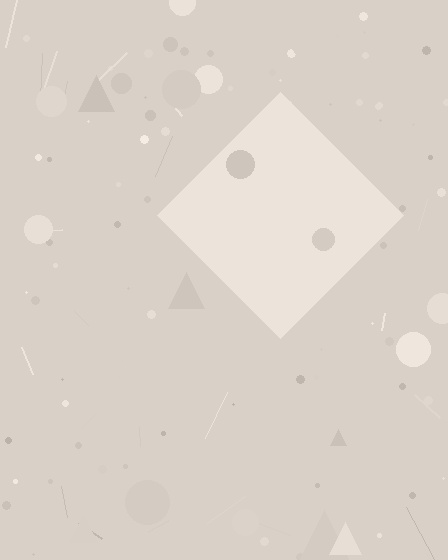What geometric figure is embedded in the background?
A diamond is embedded in the background.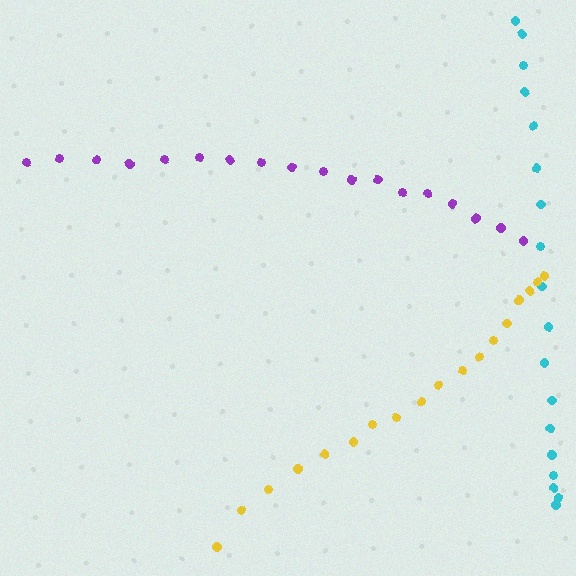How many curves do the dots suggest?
There are 3 distinct paths.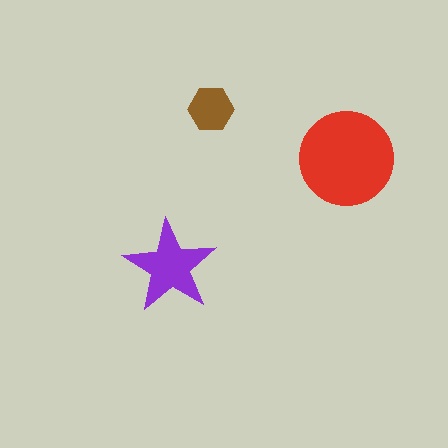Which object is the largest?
The red circle.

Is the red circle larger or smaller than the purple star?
Larger.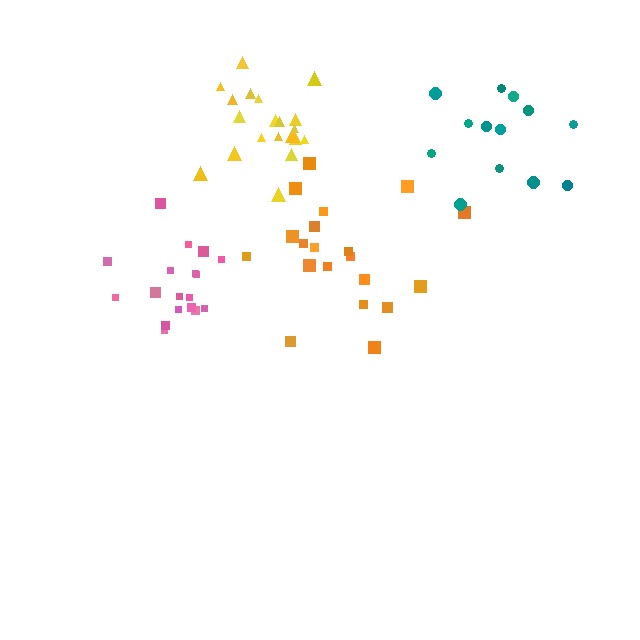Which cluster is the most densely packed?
Pink.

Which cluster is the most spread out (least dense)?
Teal.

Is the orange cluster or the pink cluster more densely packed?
Pink.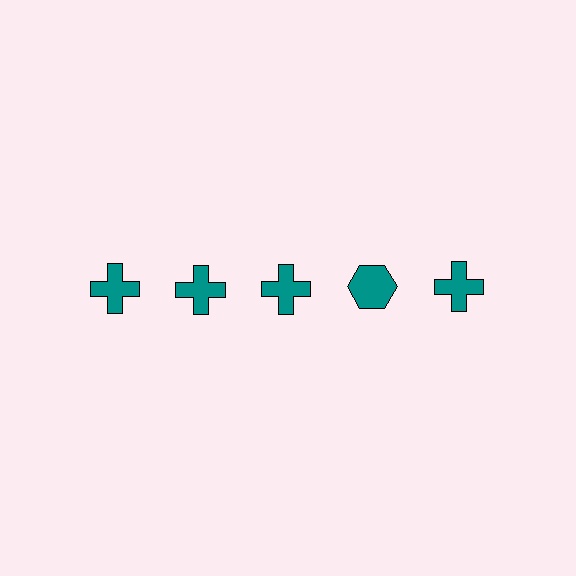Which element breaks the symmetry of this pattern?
The teal hexagon in the top row, second from right column breaks the symmetry. All other shapes are teal crosses.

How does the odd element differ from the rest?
It has a different shape: hexagon instead of cross.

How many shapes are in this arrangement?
There are 5 shapes arranged in a grid pattern.